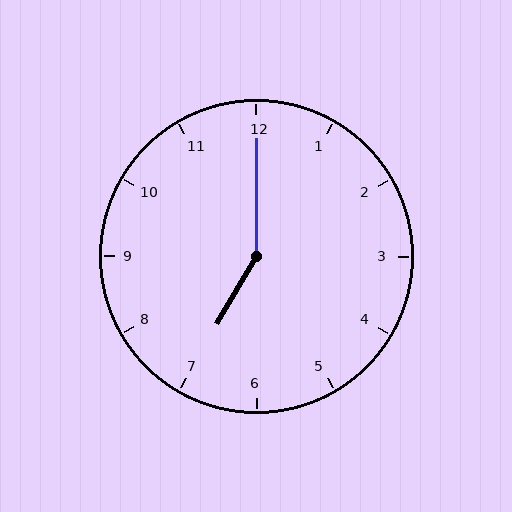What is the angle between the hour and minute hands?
Approximately 150 degrees.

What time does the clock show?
7:00.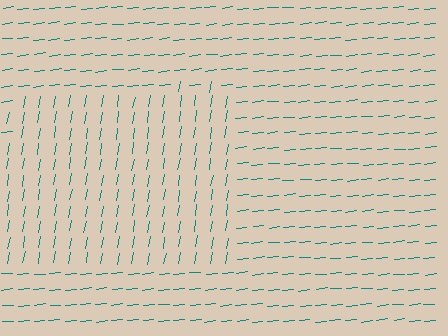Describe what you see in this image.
The image is filled with small teal line segments. A rectangle region in the image has lines oriented differently from the surrounding lines, creating a visible texture boundary.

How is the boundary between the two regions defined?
The boundary is defined purely by a change in line orientation (approximately 74 degrees difference). All lines are the same color and thickness.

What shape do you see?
I see a rectangle.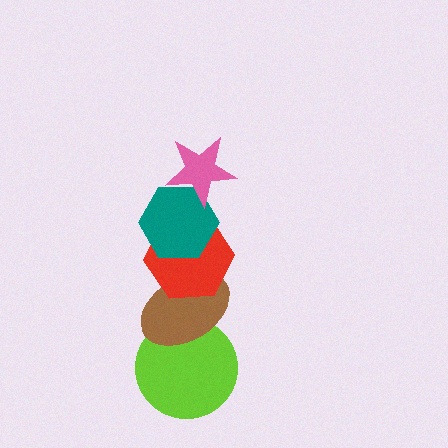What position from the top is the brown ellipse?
The brown ellipse is 4th from the top.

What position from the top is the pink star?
The pink star is 1st from the top.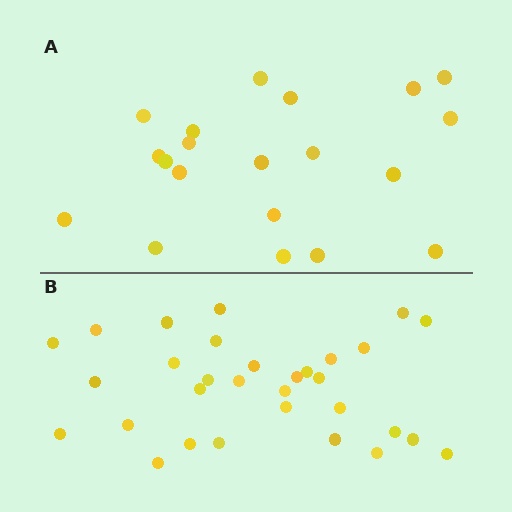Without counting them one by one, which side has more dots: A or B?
Region B (the bottom region) has more dots.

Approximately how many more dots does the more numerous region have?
Region B has roughly 12 or so more dots than region A.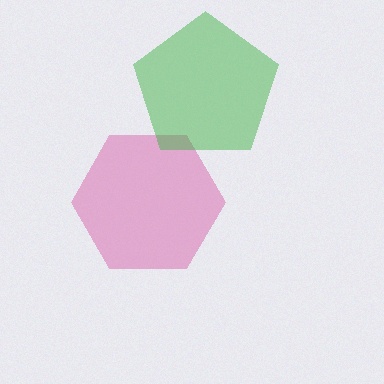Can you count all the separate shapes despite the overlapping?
Yes, there are 2 separate shapes.